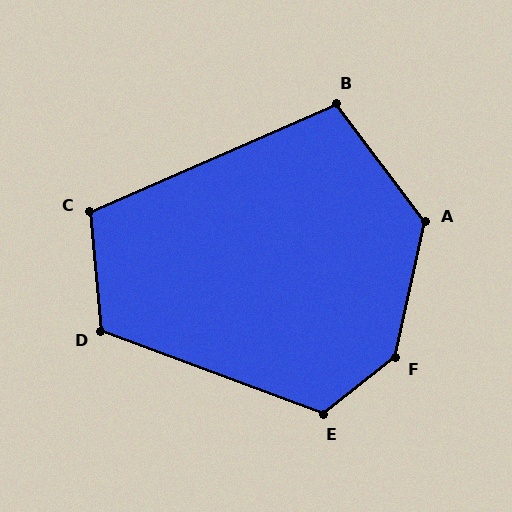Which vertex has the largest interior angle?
F, at approximately 141 degrees.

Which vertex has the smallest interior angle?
B, at approximately 103 degrees.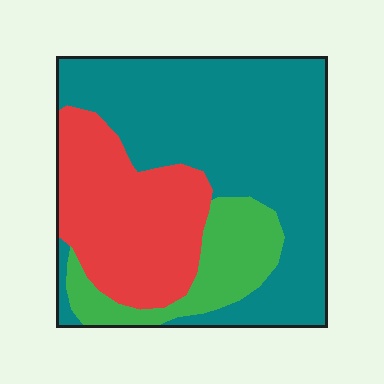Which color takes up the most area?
Teal, at roughly 55%.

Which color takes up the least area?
Green, at roughly 15%.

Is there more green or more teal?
Teal.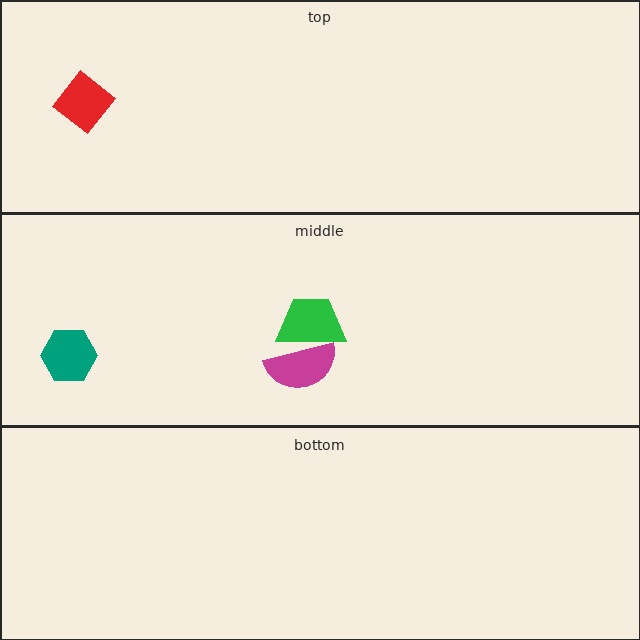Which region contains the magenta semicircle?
The middle region.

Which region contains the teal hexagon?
The middle region.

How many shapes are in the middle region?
3.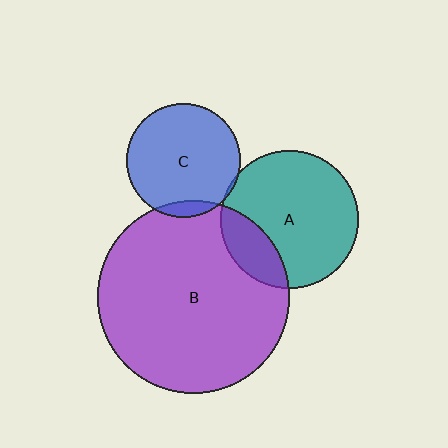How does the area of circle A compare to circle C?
Approximately 1.5 times.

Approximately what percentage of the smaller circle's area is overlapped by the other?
Approximately 5%.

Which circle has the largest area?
Circle B (purple).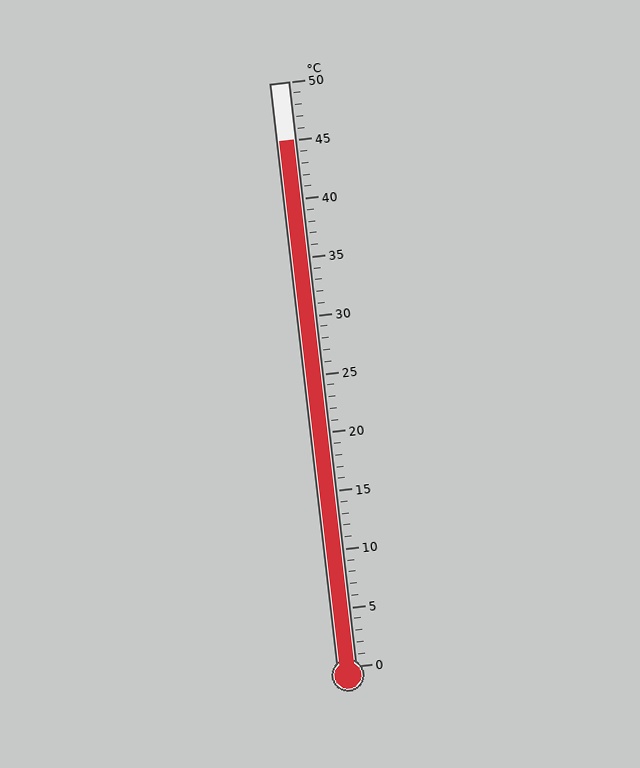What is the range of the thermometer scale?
The thermometer scale ranges from 0°C to 50°C.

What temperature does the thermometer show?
The thermometer shows approximately 45°C.